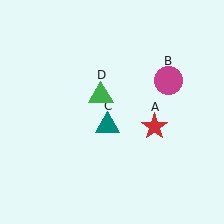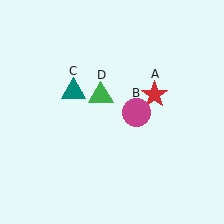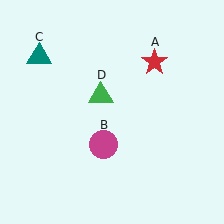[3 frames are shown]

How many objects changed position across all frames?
3 objects changed position: red star (object A), magenta circle (object B), teal triangle (object C).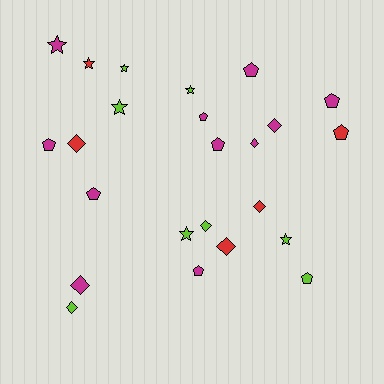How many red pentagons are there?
There is 1 red pentagon.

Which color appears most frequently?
Magenta, with 11 objects.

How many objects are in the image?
There are 24 objects.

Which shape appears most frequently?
Pentagon, with 9 objects.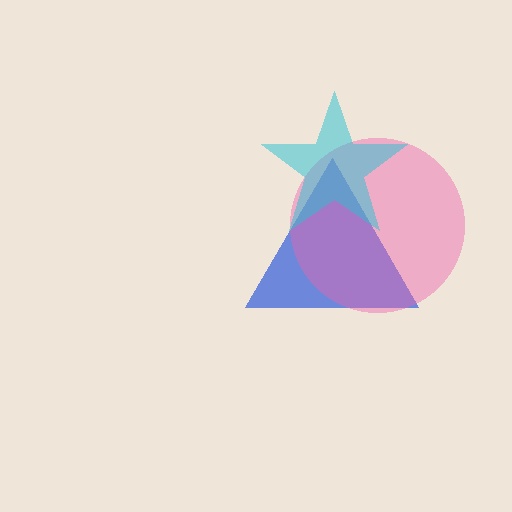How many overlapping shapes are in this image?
There are 3 overlapping shapes in the image.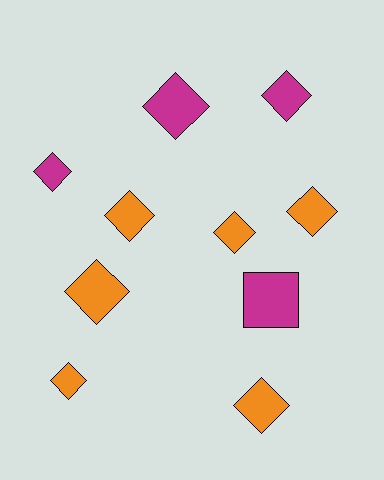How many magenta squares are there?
There is 1 magenta square.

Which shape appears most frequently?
Diamond, with 9 objects.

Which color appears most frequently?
Orange, with 6 objects.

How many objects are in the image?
There are 10 objects.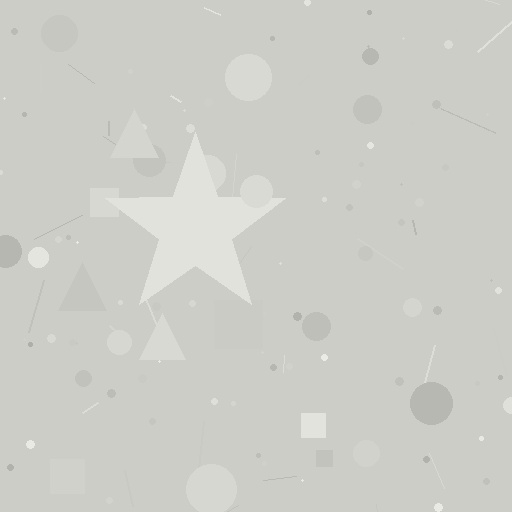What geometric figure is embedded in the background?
A star is embedded in the background.